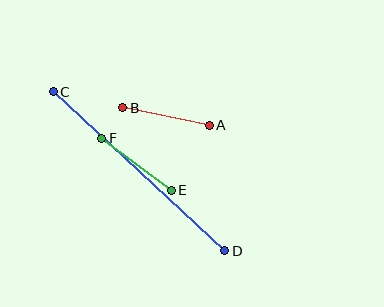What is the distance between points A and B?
The distance is approximately 88 pixels.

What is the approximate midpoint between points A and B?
The midpoint is at approximately (166, 117) pixels.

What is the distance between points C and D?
The distance is approximately 234 pixels.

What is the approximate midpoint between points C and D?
The midpoint is at approximately (139, 171) pixels.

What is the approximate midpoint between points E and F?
The midpoint is at approximately (136, 164) pixels.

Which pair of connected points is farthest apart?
Points C and D are farthest apart.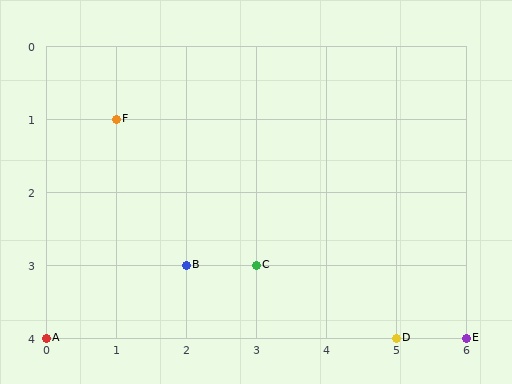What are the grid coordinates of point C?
Point C is at grid coordinates (3, 3).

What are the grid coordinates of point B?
Point B is at grid coordinates (2, 3).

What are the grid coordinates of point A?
Point A is at grid coordinates (0, 4).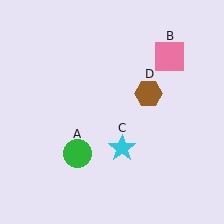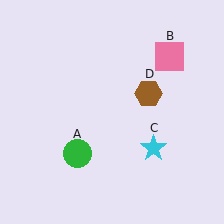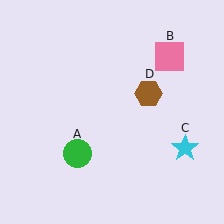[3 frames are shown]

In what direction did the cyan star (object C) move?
The cyan star (object C) moved right.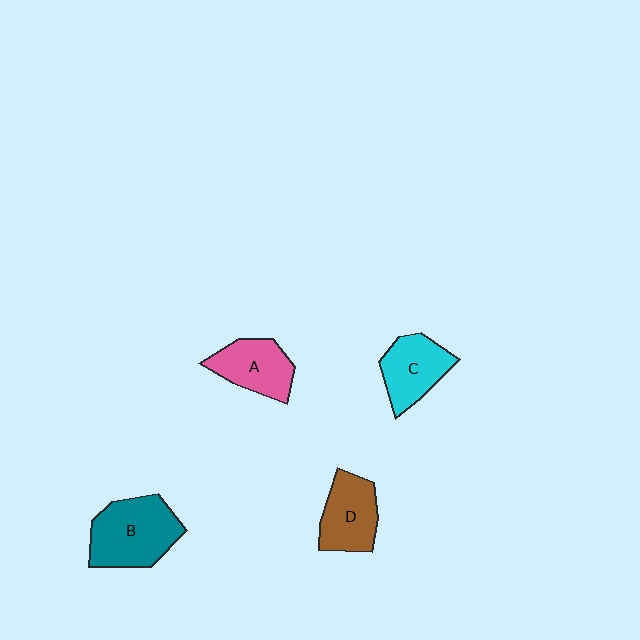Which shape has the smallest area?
Shape A (pink).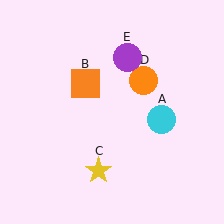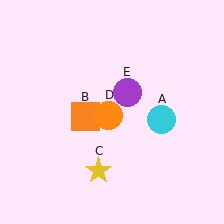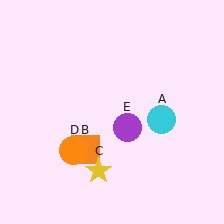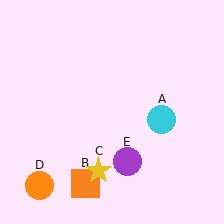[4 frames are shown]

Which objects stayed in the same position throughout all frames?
Cyan circle (object A) and yellow star (object C) remained stationary.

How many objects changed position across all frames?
3 objects changed position: orange square (object B), orange circle (object D), purple circle (object E).